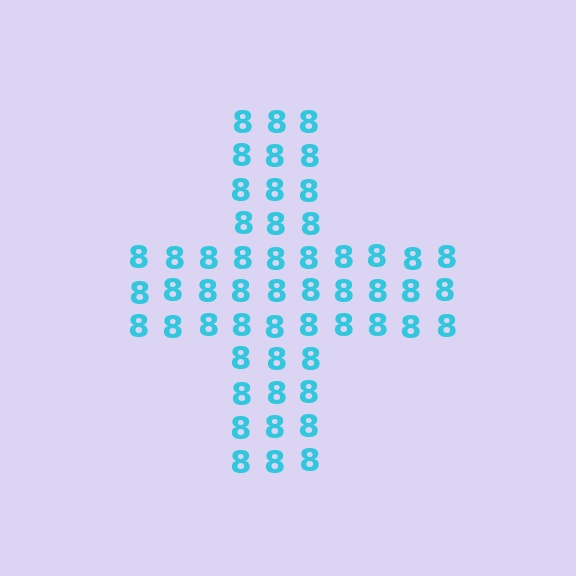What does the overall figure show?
The overall figure shows a cross.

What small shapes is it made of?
It is made of small digit 8's.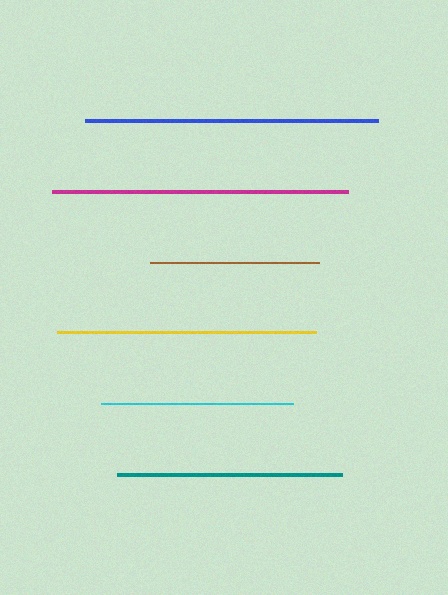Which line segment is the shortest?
The brown line is the shortest at approximately 170 pixels.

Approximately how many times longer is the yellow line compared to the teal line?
The yellow line is approximately 1.1 times the length of the teal line.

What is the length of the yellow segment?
The yellow segment is approximately 258 pixels long.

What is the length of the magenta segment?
The magenta segment is approximately 296 pixels long.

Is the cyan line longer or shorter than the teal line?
The teal line is longer than the cyan line.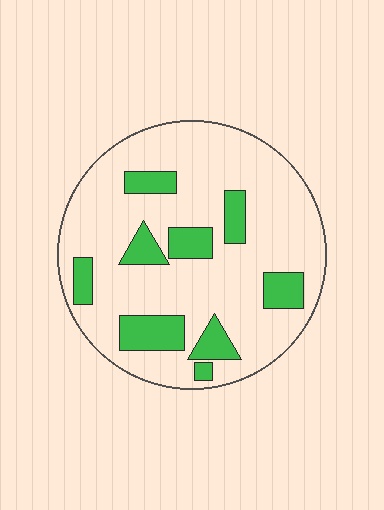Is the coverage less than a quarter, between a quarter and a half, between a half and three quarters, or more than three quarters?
Less than a quarter.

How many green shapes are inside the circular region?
9.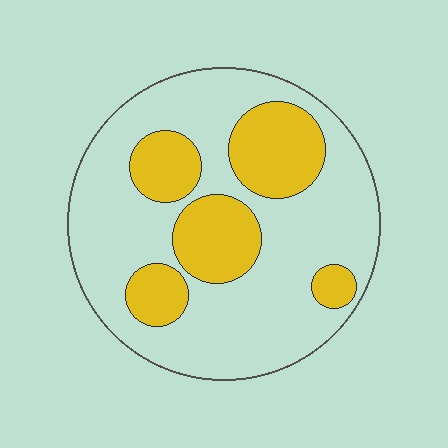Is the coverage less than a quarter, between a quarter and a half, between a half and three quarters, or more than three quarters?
Between a quarter and a half.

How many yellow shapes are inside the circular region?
5.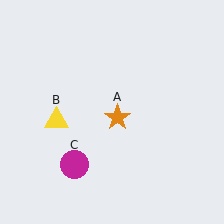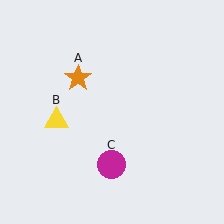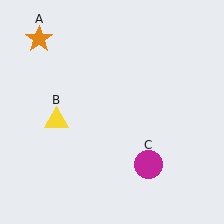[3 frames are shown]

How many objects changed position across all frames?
2 objects changed position: orange star (object A), magenta circle (object C).